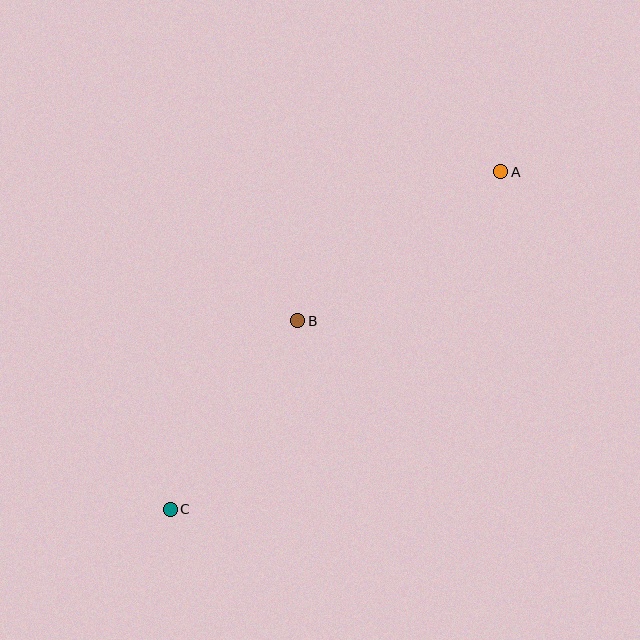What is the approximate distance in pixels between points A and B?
The distance between A and B is approximately 252 pixels.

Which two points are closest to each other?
Points B and C are closest to each other.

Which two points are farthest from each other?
Points A and C are farthest from each other.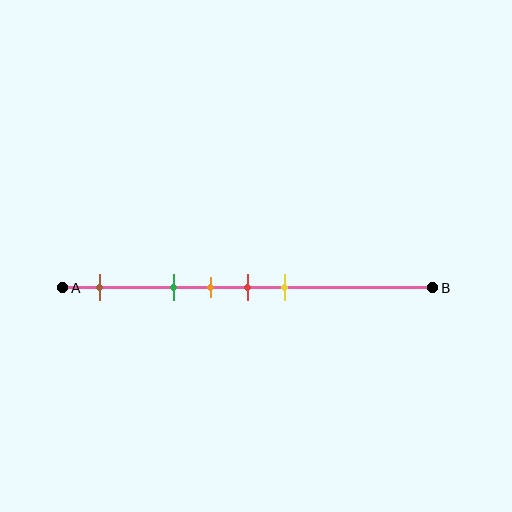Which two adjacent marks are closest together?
The orange and red marks are the closest adjacent pair.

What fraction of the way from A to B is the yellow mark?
The yellow mark is approximately 60% (0.6) of the way from A to B.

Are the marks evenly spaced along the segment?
No, the marks are not evenly spaced.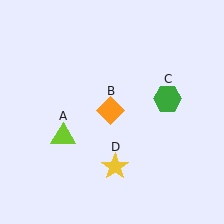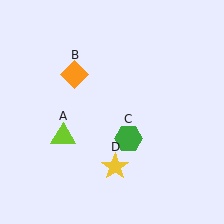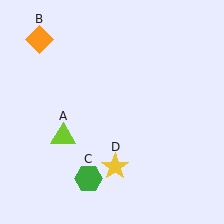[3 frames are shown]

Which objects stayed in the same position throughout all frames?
Lime triangle (object A) and yellow star (object D) remained stationary.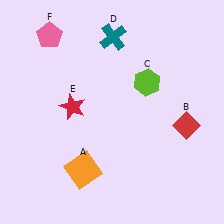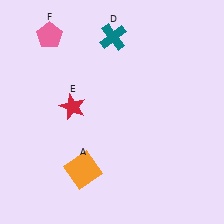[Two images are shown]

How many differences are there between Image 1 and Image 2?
There are 2 differences between the two images.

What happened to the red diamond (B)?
The red diamond (B) was removed in Image 2. It was in the bottom-right area of Image 1.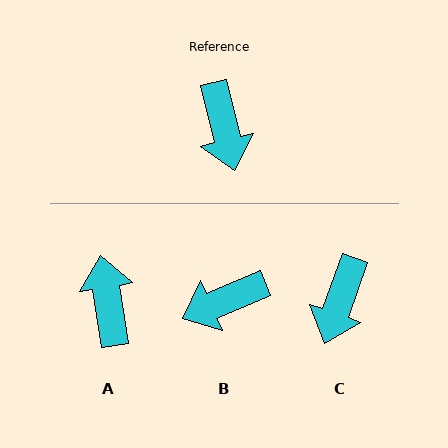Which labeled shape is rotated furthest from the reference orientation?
A, about 175 degrees away.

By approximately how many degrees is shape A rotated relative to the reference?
Approximately 175 degrees counter-clockwise.